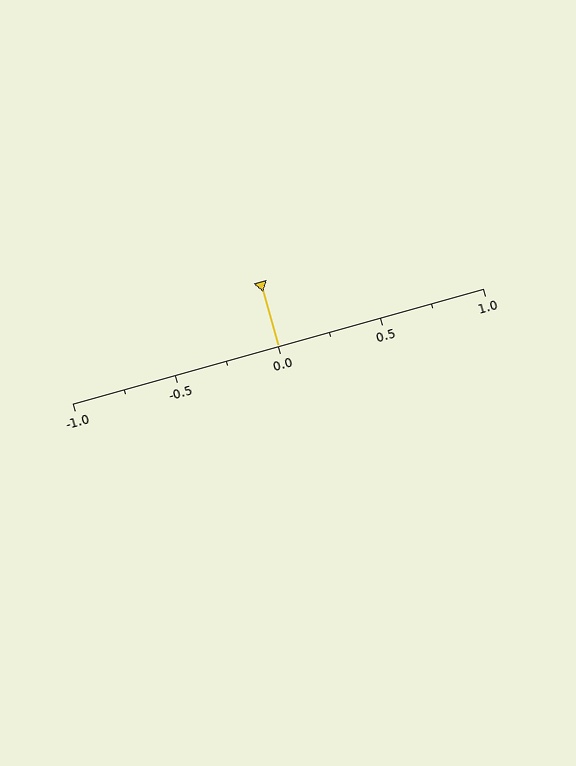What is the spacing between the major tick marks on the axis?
The major ticks are spaced 0.5 apart.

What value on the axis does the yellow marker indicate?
The marker indicates approximately 0.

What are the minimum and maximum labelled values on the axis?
The axis runs from -1.0 to 1.0.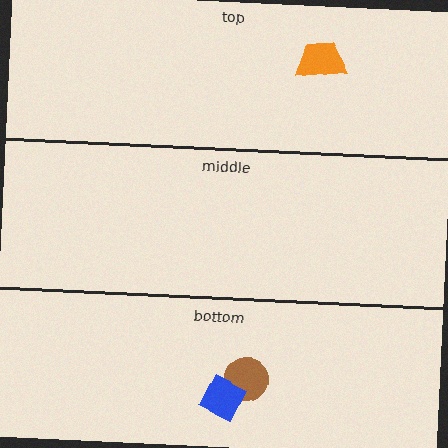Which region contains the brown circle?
The bottom region.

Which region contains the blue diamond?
The bottom region.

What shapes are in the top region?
The orange trapezoid.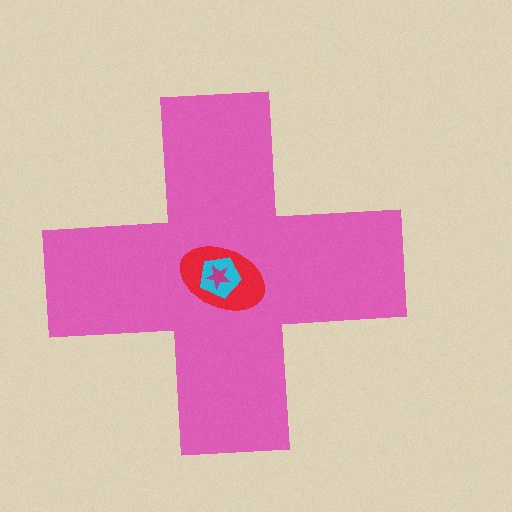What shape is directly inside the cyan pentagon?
The magenta star.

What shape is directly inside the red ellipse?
The cyan pentagon.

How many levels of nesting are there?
4.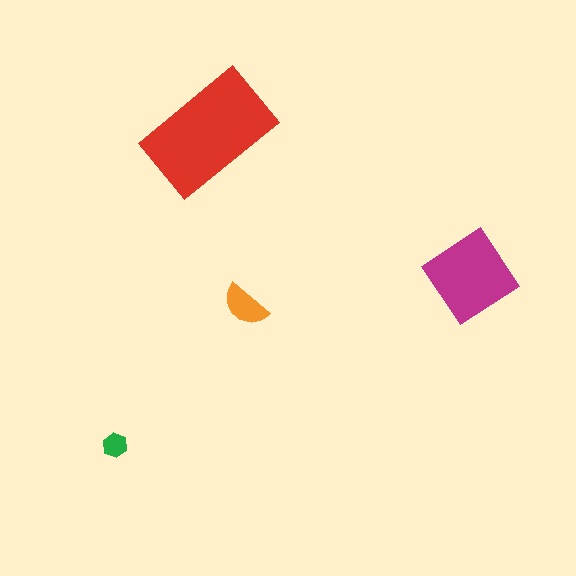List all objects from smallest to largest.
The green hexagon, the orange semicircle, the magenta diamond, the red rectangle.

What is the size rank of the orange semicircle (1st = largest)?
3rd.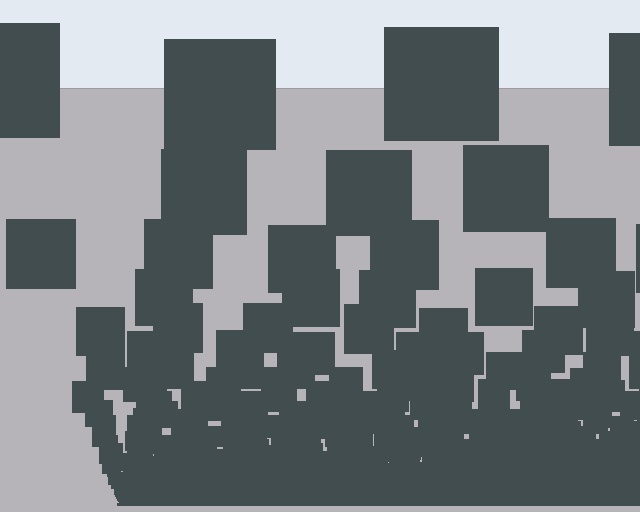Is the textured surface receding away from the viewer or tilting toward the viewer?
The surface appears to tilt toward the viewer. Texture elements get larger and sparser toward the top.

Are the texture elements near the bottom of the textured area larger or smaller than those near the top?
Smaller. The gradient is inverted — elements near the bottom are smaller and denser.